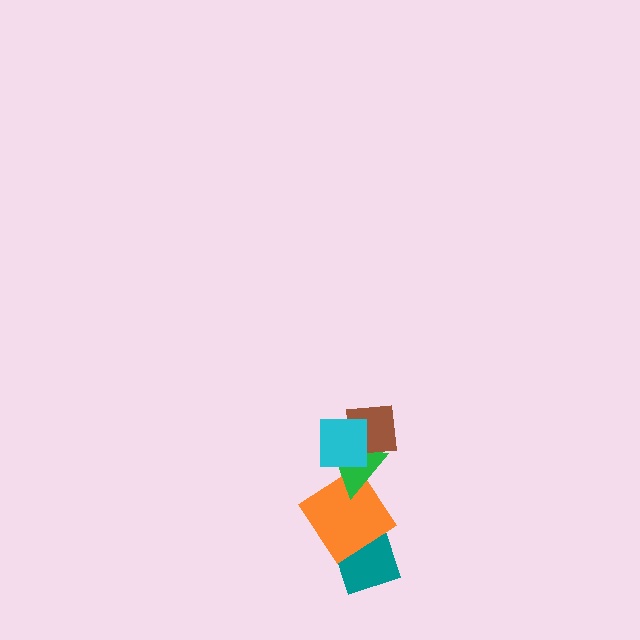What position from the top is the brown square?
The brown square is 2nd from the top.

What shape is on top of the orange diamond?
The green triangle is on top of the orange diamond.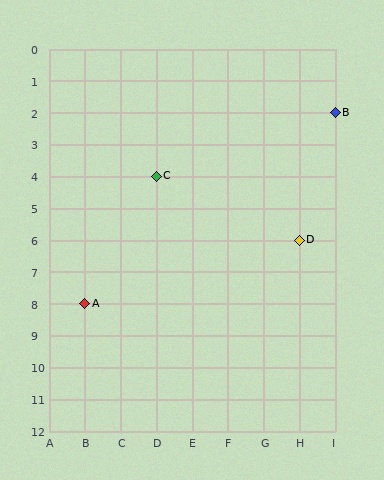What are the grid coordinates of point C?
Point C is at grid coordinates (D, 4).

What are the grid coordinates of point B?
Point B is at grid coordinates (I, 2).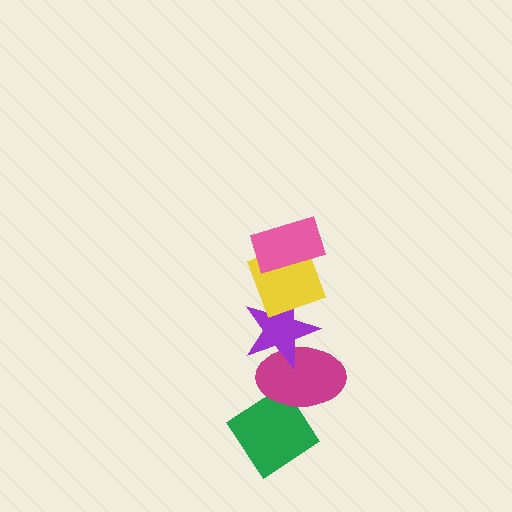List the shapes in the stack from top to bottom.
From top to bottom: the pink rectangle, the yellow diamond, the purple star, the magenta ellipse, the green diamond.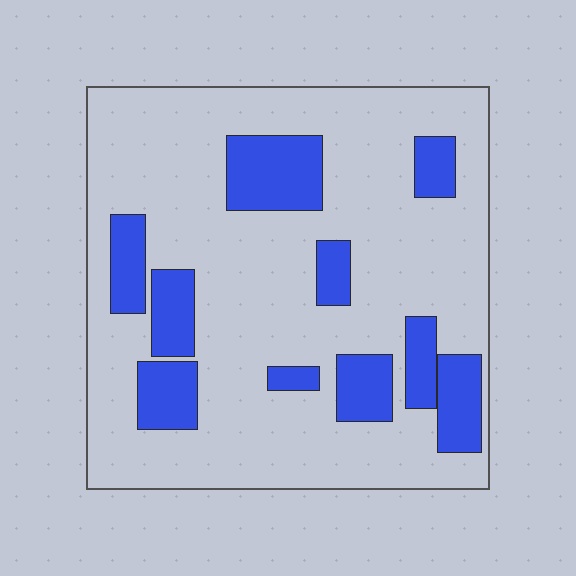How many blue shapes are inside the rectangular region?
10.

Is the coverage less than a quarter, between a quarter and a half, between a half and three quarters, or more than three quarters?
Less than a quarter.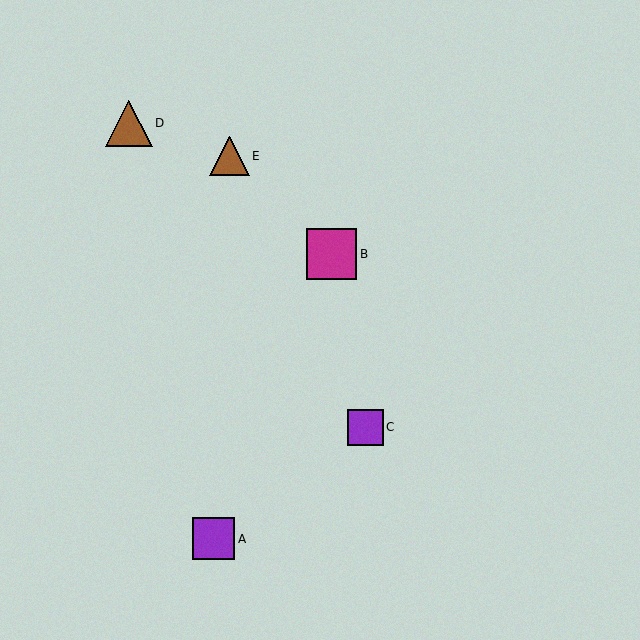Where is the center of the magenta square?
The center of the magenta square is at (332, 254).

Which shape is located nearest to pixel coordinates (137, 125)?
The brown triangle (labeled D) at (129, 123) is nearest to that location.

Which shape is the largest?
The magenta square (labeled B) is the largest.